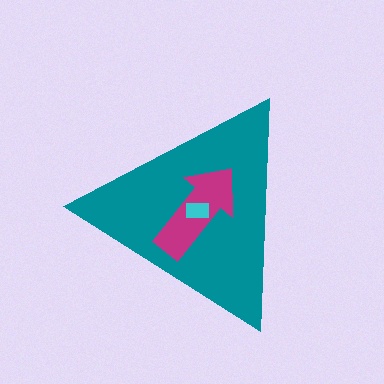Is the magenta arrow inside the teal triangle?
Yes.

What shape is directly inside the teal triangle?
The magenta arrow.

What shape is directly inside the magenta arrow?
The cyan rectangle.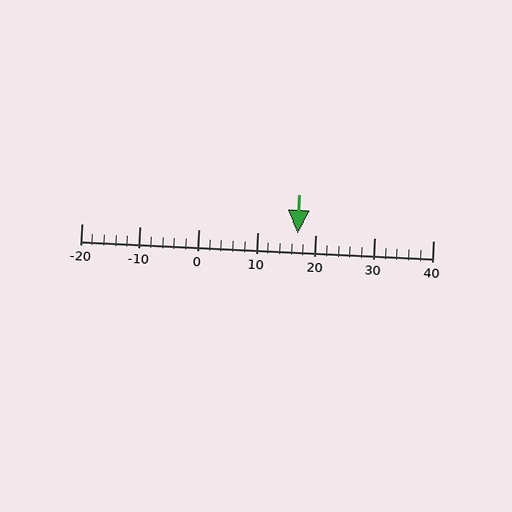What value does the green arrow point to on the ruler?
The green arrow points to approximately 17.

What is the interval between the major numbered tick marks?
The major tick marks are spaced 10 units apart.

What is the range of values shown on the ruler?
The ruler shows values from -20 to 40.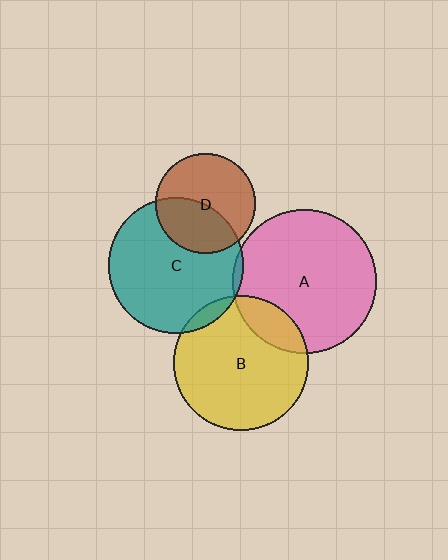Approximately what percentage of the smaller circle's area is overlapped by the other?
Approximately 5%.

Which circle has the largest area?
Circle A (pink).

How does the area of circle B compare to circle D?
Approximately 1.8 times.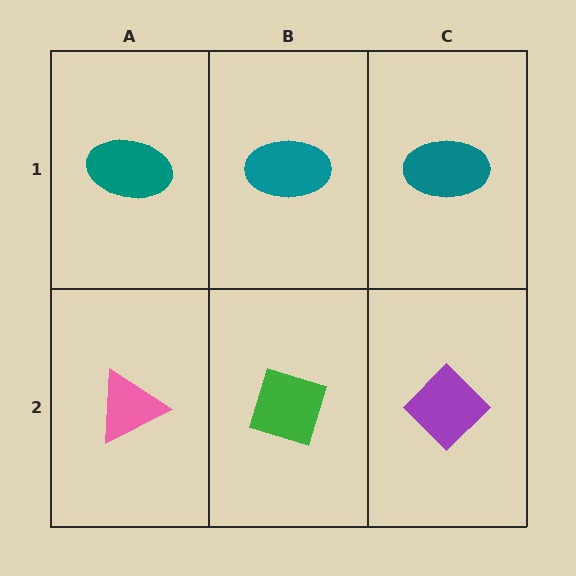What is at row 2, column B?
A green diamond.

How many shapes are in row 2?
3 shapes.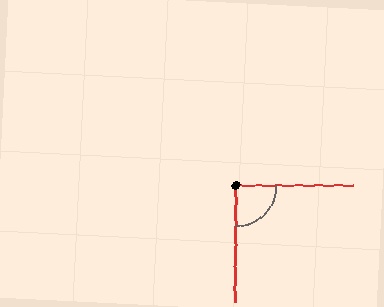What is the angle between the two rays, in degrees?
Approximately 91 degrees.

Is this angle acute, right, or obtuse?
It is approximately a right angle.